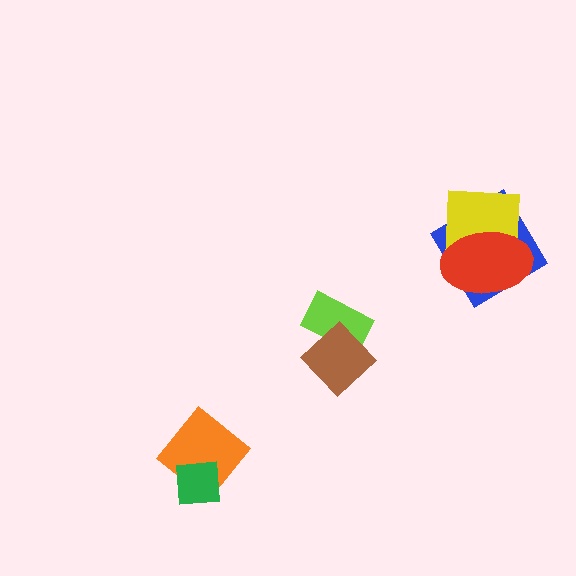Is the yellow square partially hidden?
Yes, it is partially covered by another shape.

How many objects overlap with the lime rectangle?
1 object overlaps with the lime rectangle.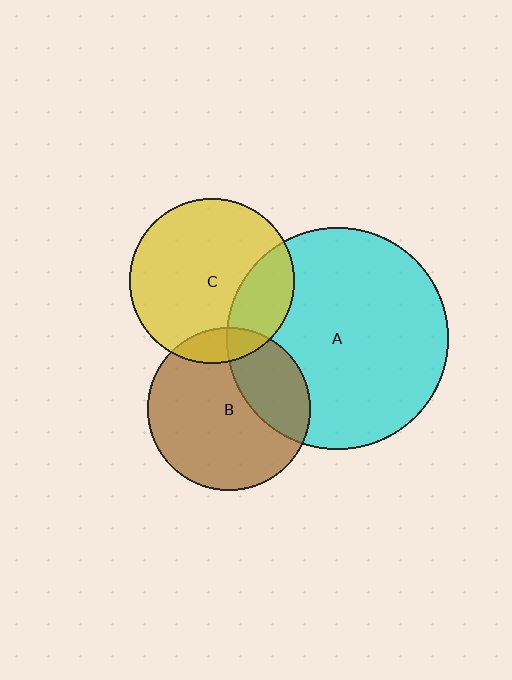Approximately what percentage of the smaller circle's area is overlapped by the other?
Approximately 10%.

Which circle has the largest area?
Circle A (cyan).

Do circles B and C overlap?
Yes.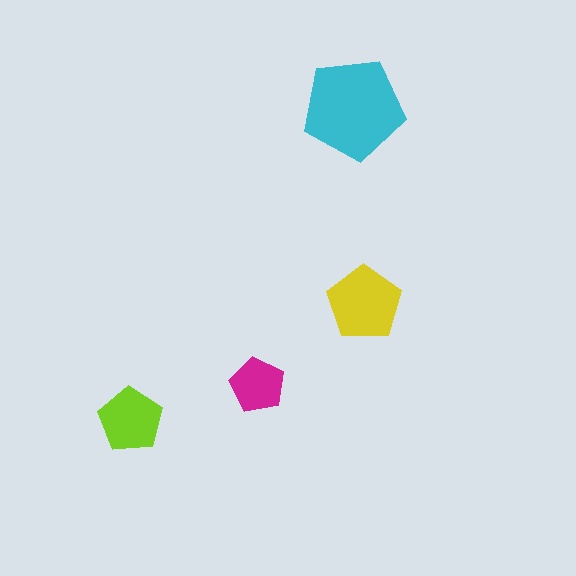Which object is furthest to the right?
The yellow pentagon is rightmost.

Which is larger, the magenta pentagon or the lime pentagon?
The lime one.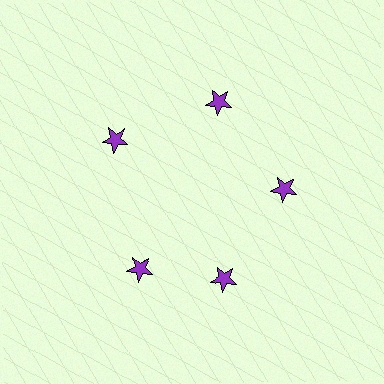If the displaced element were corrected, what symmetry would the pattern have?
It would have 5-fold rotational symmetry — the pattern would map onto itself every 72 degrees.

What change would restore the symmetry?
The symmetry would be restored by rotating it back into even spacing with its neighbors so that all 5 stars sit at equal angles and equal distance from the center.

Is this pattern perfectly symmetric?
No. The 5 purple stars are arranged in a ring, but one element near the 8 o'clock position is rotated out of alignment along the ring, breaking the 5-fold rotational symmetry.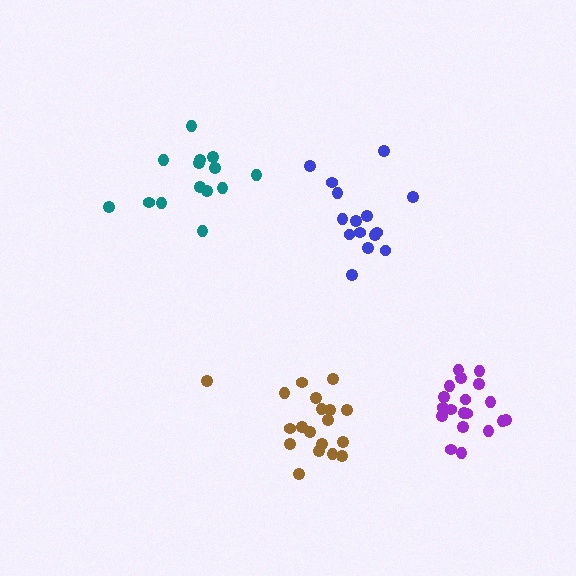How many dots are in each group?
Group 1: 14 dots, Group 2: 19 dots, Group 3: 15 dots, Group 4: 19 dots (67 total).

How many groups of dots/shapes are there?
There are 4 groups.